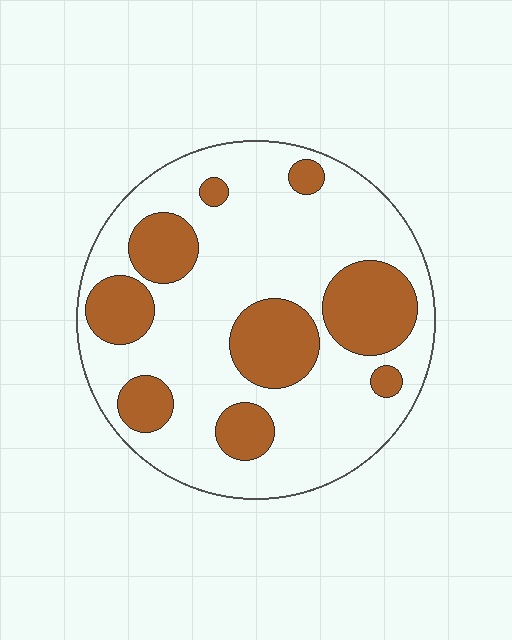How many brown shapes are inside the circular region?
9.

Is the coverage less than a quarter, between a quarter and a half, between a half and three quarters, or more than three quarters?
Between a quarter and a half.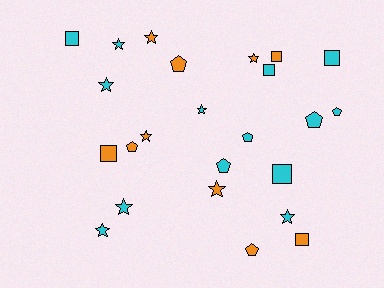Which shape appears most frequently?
Star, with 10 objects.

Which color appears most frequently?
Cyan, with 14 objects.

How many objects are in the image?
There are 24 objects.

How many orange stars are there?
There are 4 orange stars.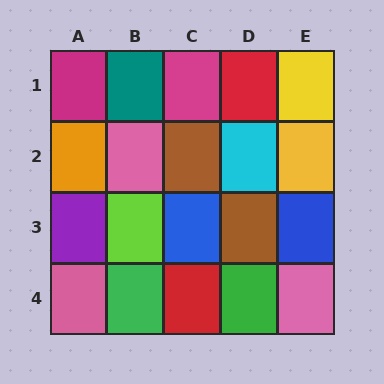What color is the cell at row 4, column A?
Pink.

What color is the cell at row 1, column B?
Teal.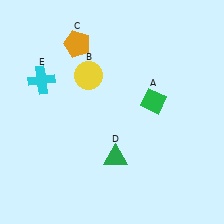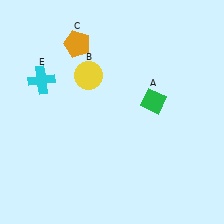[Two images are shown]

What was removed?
The green triangle (D) was removed in Image 2.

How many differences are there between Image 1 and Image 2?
There is 1 difference between the two images.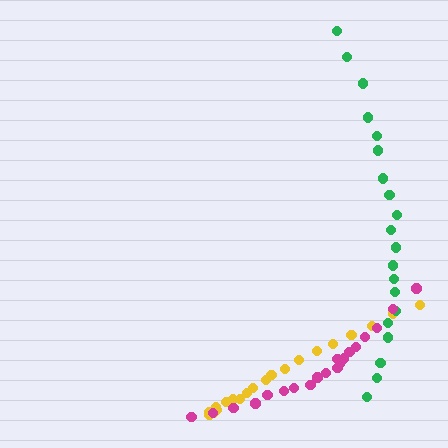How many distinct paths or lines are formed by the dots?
There are 3 distinct paths.